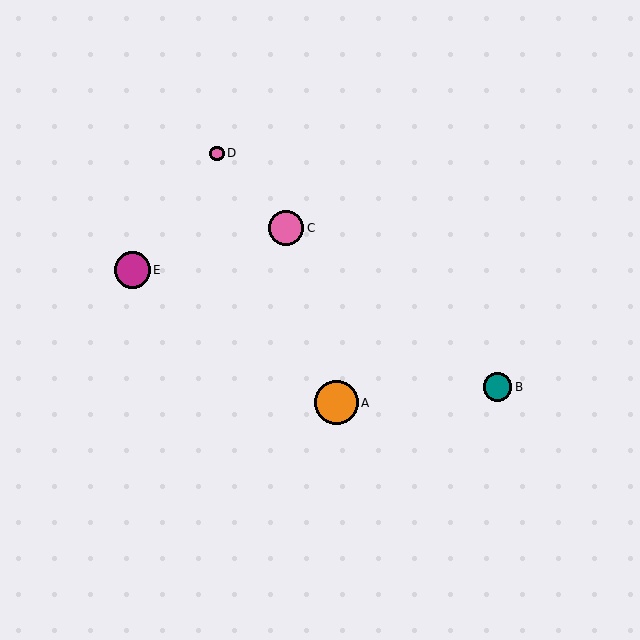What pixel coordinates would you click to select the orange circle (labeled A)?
Click at (336, 403) to select the orange circle A.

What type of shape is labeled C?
Shape C is a pink circle.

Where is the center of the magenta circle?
The center of the magenta circle is at (132, 270).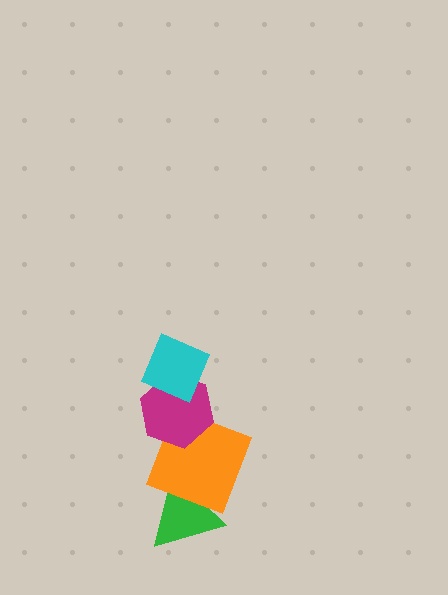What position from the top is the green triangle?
The green triangle is 4th from the top.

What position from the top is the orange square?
The orange square is 3rd from the top.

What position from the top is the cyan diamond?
The cyan diamond is 1st from the top.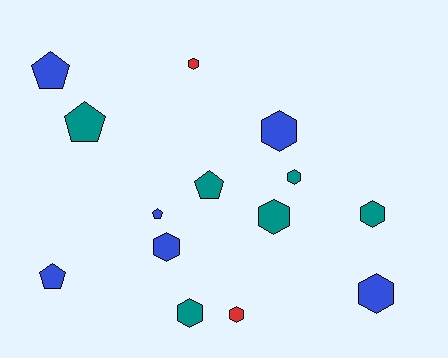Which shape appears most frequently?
Hexagon, with 9 objects.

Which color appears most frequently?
Blue, with 6 objects.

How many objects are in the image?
There are 14 objects.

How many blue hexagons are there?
There are 3 blue hexagons.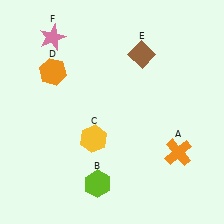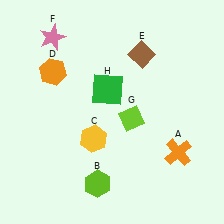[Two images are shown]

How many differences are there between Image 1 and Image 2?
There are 2 differences between the two images.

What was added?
A lime diamond (G), a green square (H) were added in Image 2.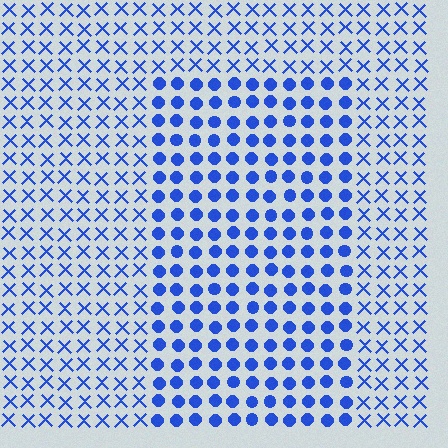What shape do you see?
I see a rectangle.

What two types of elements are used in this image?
The image uses circles inside the rectangle region and X marks outside it.